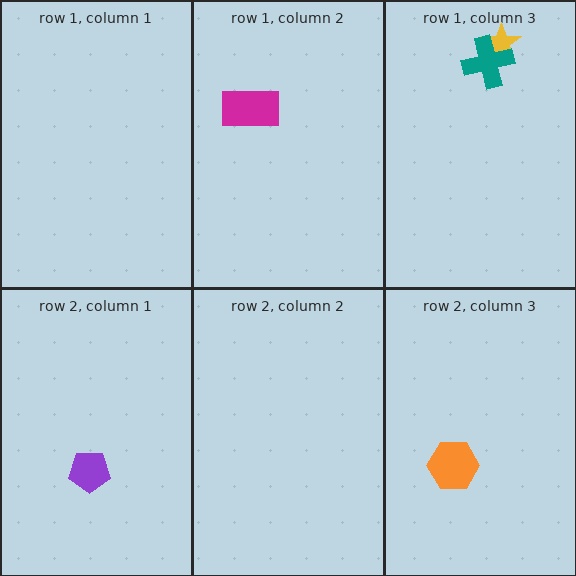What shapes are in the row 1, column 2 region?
The magenta rectangle.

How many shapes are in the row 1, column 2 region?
1.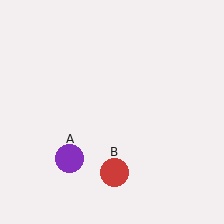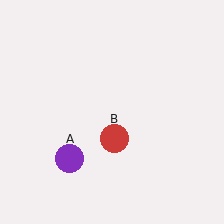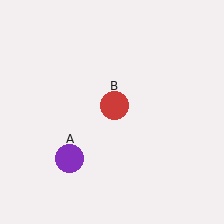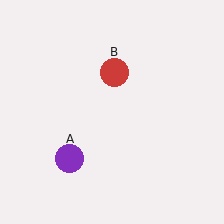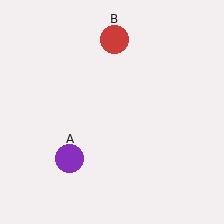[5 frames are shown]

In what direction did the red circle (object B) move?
The red circle (object B) moved up.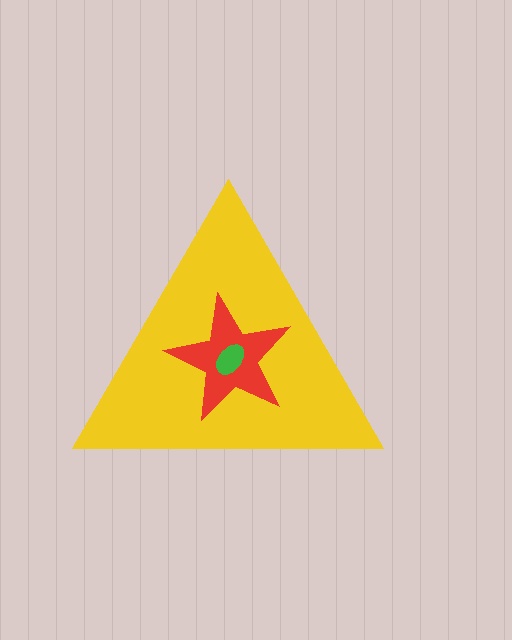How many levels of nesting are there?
3.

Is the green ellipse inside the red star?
Yes.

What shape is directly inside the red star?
The green ellipse.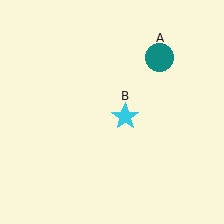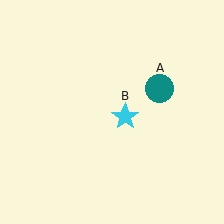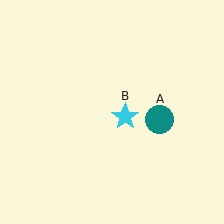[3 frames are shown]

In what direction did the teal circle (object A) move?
The teal circle (object A) moved down.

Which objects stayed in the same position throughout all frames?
Cyan star (object B) remained stationary.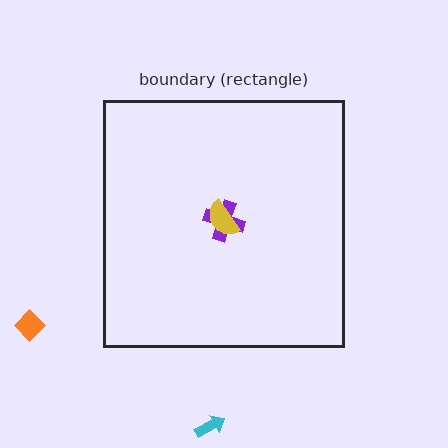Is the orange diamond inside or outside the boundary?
Outside.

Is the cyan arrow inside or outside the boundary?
Outside.